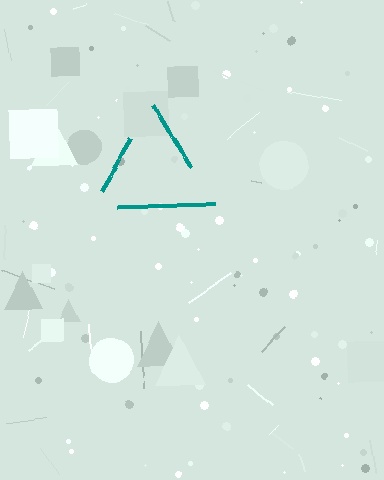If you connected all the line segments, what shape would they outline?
They would outline a triangle.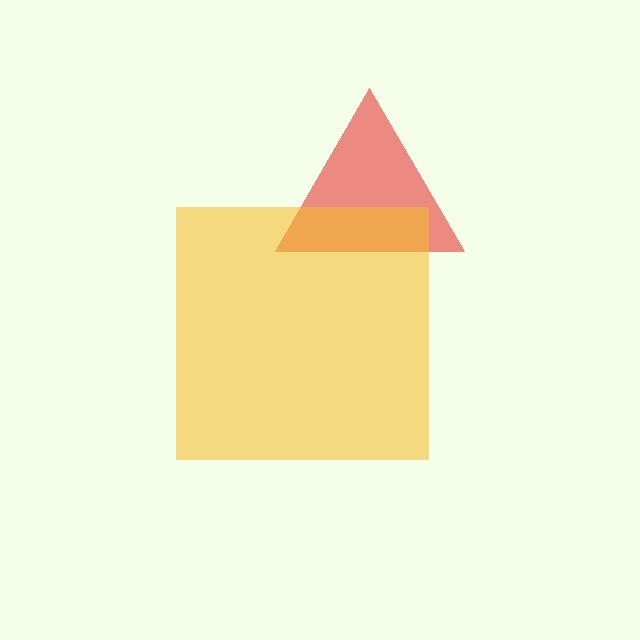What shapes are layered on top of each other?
The layered shapes are: a red triangle, a yellow square.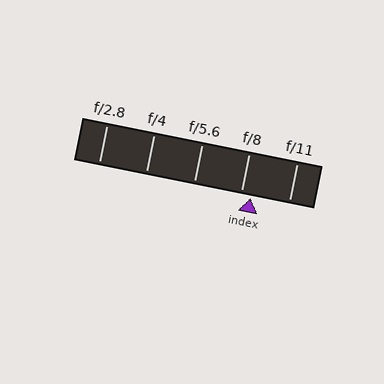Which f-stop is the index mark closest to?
The index mark is closest to f/8.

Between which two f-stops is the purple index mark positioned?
The index mark is between f/8 and f/11.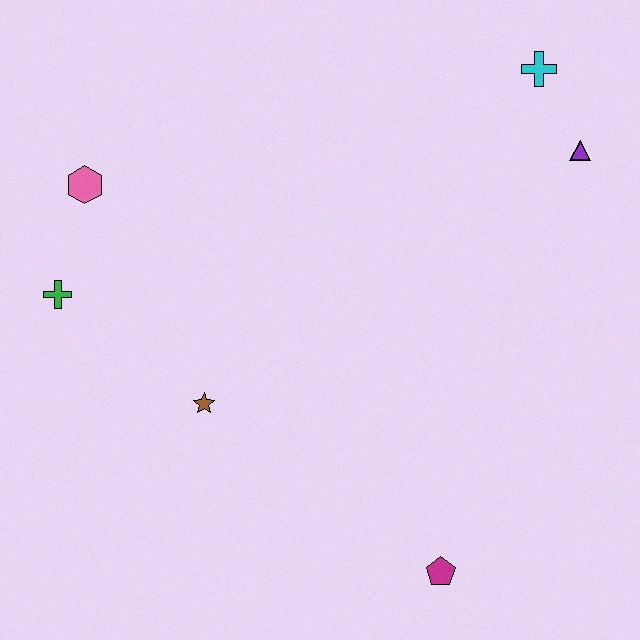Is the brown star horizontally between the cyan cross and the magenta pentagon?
No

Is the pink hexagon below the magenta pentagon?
No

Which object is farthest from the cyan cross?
The green cross is farthest from the cyan cross.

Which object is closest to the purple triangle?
The cyan cross is closest to the purple triangle.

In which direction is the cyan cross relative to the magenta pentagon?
The cyan cross is above the magenta pentagon.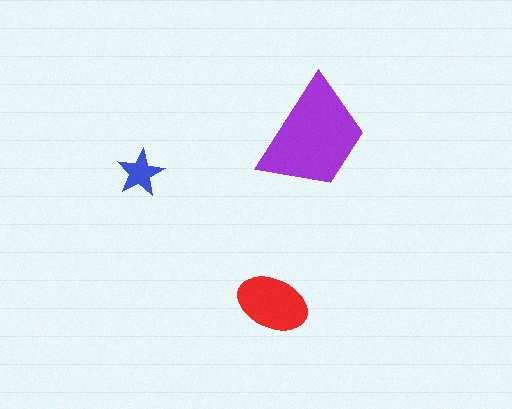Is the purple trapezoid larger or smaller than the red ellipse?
Larger.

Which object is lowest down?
The red ellipse is bottommost.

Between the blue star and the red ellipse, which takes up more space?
The red ellipse.